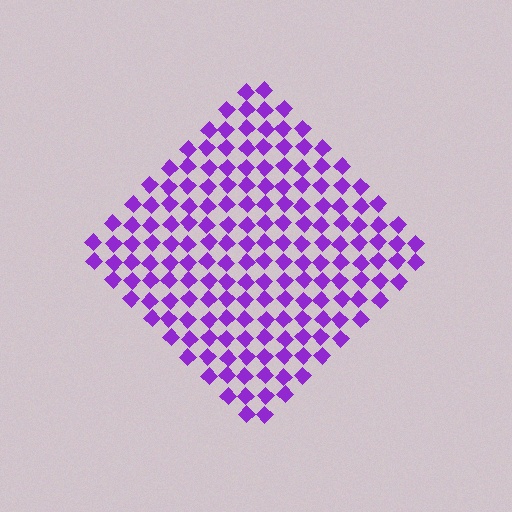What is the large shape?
The large shape is a diamond.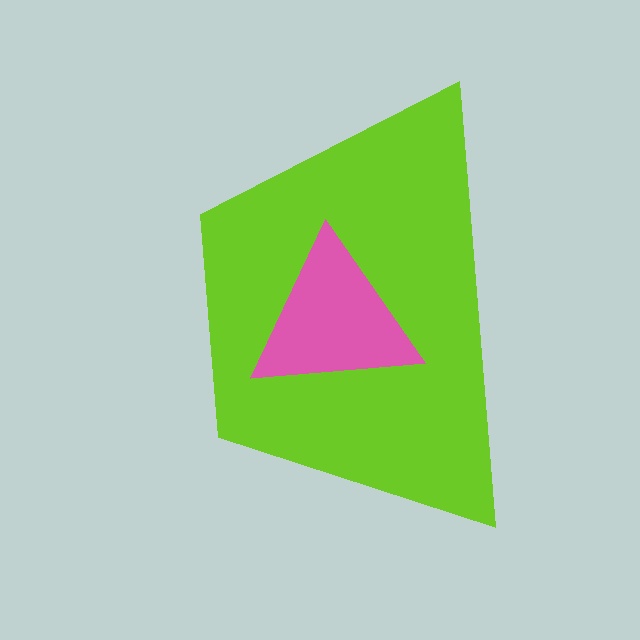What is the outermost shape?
The lime trapezoid.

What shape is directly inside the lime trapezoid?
The pink triangle.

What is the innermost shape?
The pink triangle.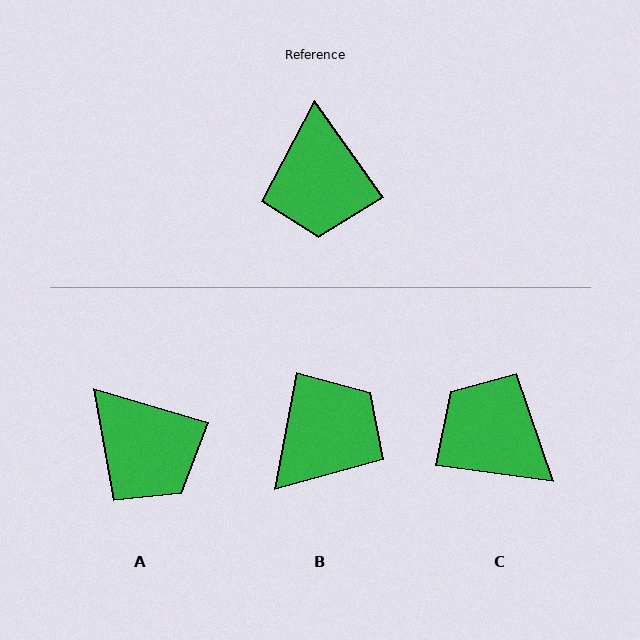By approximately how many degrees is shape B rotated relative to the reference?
Approximately 134 degrees counter-clockwise.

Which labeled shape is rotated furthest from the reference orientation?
B, about 134 degrees away.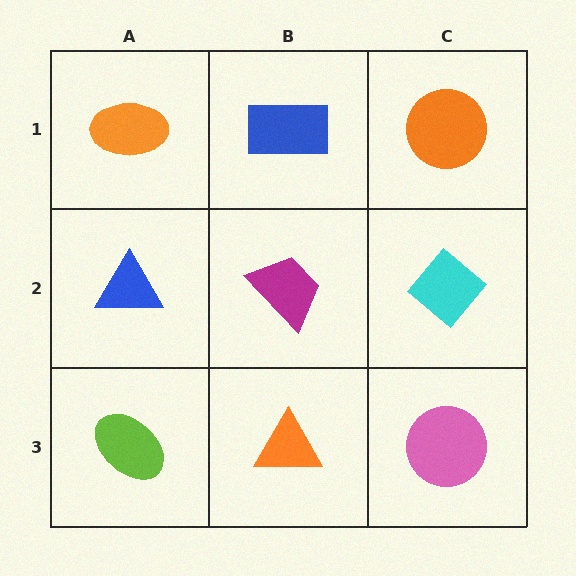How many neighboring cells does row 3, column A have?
2.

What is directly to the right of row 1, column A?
A blue rectangle.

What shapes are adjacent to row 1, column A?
A blue triangle (row 2, column A), a blue rectangle (row 1, column B).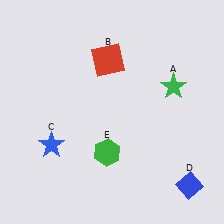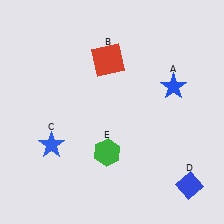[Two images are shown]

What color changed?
The star (A) changed from green in Image 1 to blue in Image 2.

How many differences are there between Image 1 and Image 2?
There is 1 difference between the two images.